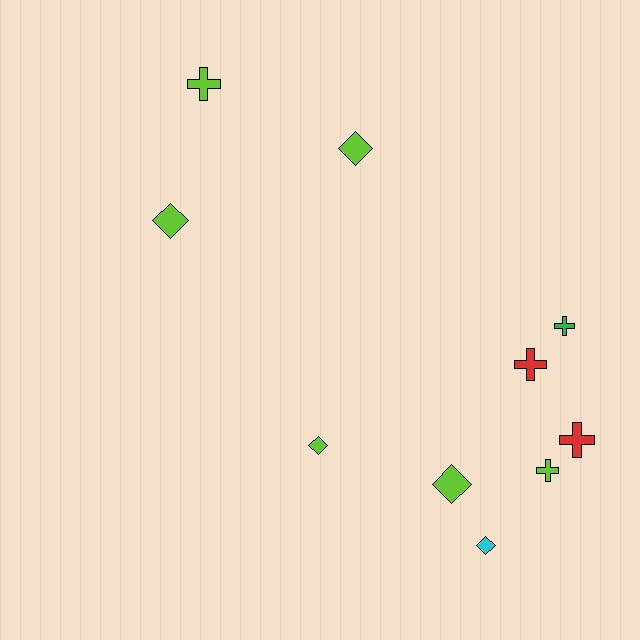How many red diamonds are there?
There are no red diamonds.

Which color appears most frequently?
Lime, with 6 objects.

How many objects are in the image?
There are 10 objects.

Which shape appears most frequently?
Diamond, with 5 objects.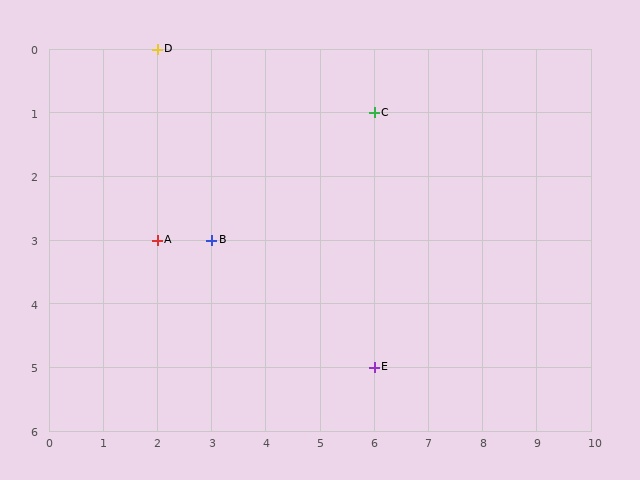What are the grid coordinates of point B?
Point B is at grid coordinates (3, 3).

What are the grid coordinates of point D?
Point D is at grid coordinates (2, 0).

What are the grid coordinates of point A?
Point A is at grid coordinates (2, 3).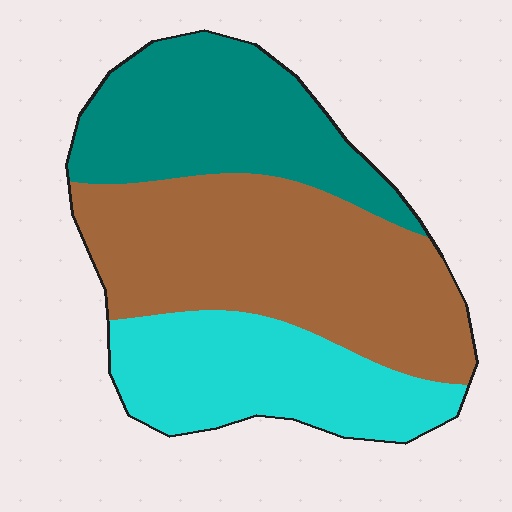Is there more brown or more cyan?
Brown.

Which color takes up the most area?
Brown, at roughly 45%.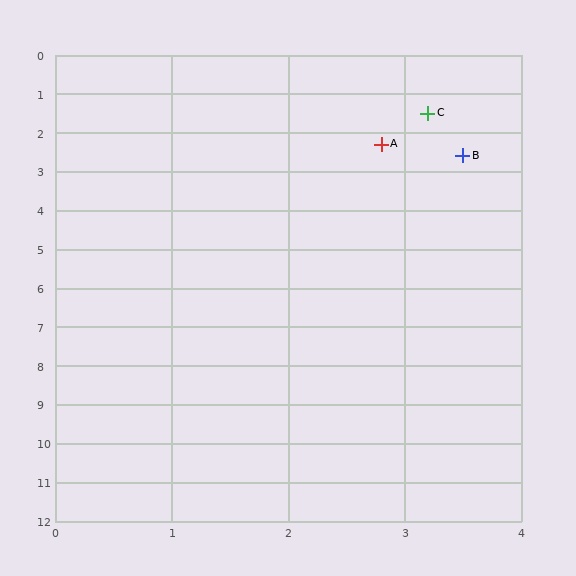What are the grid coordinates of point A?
Point A is at approximately (2.8, 2.3).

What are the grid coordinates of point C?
Point C is at approximately (3.2, 1.5).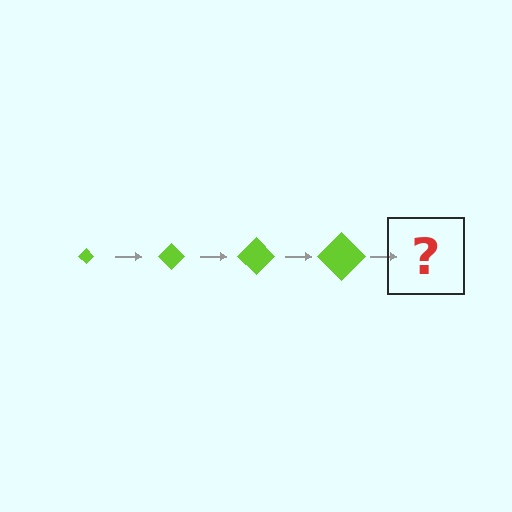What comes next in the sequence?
The next element should be a lime diamond, larger than the previous one.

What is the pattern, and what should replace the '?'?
The pattern is that the diamond gets progressively larger each step. The '?' should be a lime diamond, larger than the previous one.